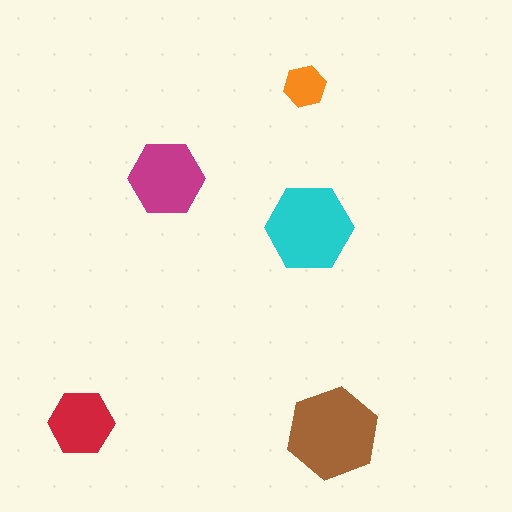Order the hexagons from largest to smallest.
the brown one, the cyan one, the magenta one, the red one, the orange one.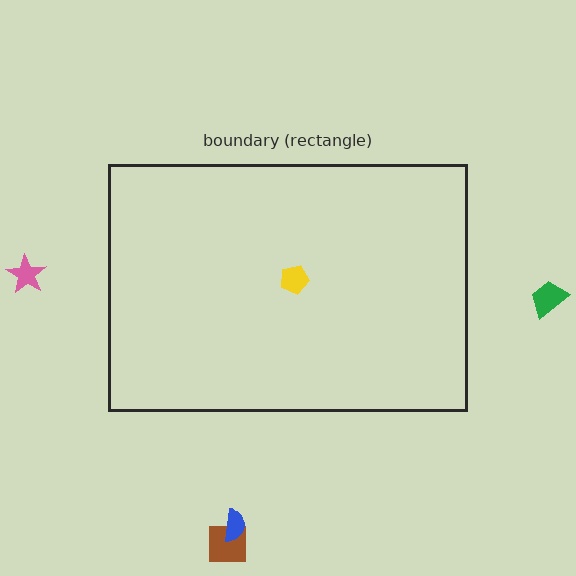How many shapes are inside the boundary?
1 inside, 4 outside.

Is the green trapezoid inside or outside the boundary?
Outside.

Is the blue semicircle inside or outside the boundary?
Outside.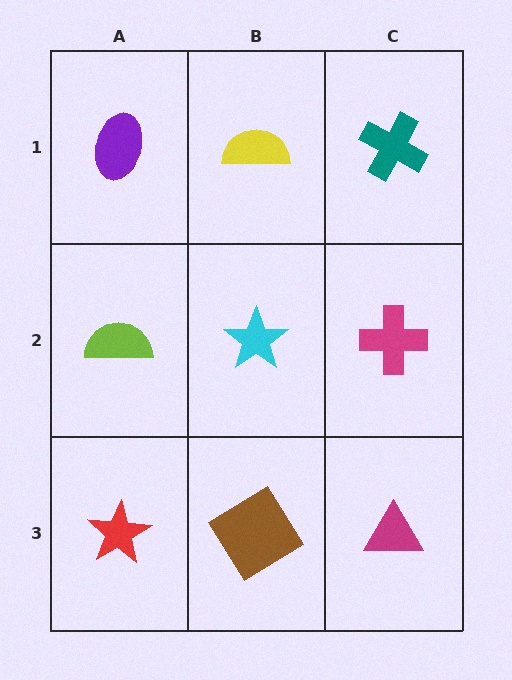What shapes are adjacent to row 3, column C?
A magenta cross (row 2, column C), a brown diamond (row 3, column B).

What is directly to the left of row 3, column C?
A brown diamond.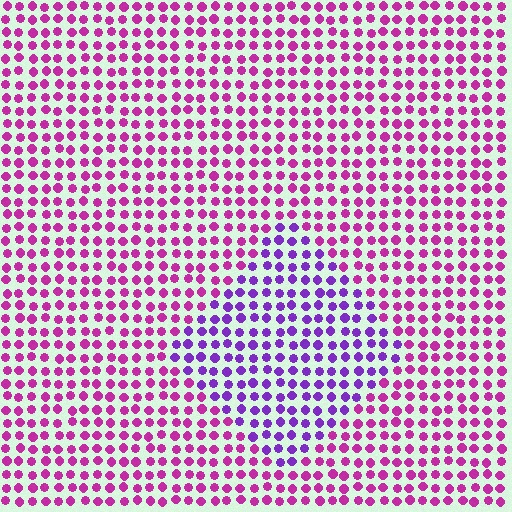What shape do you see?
I see a diamond.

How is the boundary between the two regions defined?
The boundary is defined purely by a slight shift in hue (about 39 degrees). Spacing, size, and orientation are identical on both sides.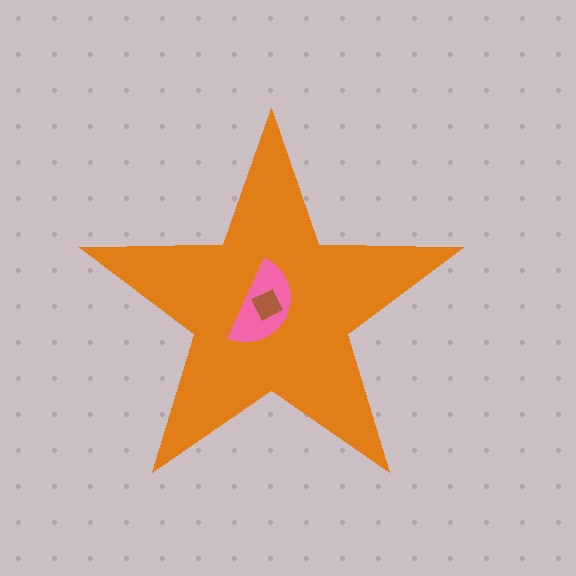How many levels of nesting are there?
3.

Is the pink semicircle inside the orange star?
Yes.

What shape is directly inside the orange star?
The pink semicircle.